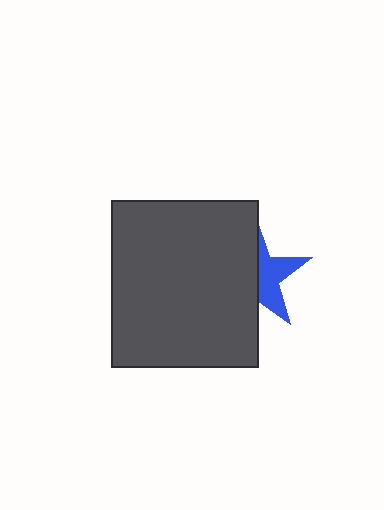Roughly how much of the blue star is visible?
A small part of it is visible (roughly 42%).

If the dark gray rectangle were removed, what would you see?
You would see the complete blue star.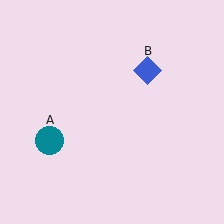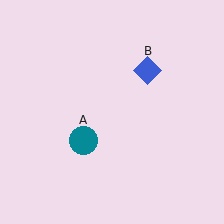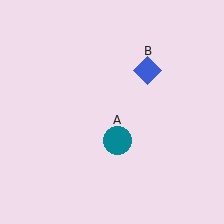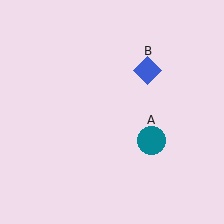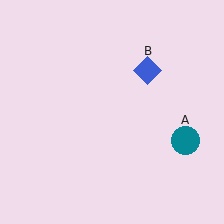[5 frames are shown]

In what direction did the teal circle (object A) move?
The teal circle (object A) moved right.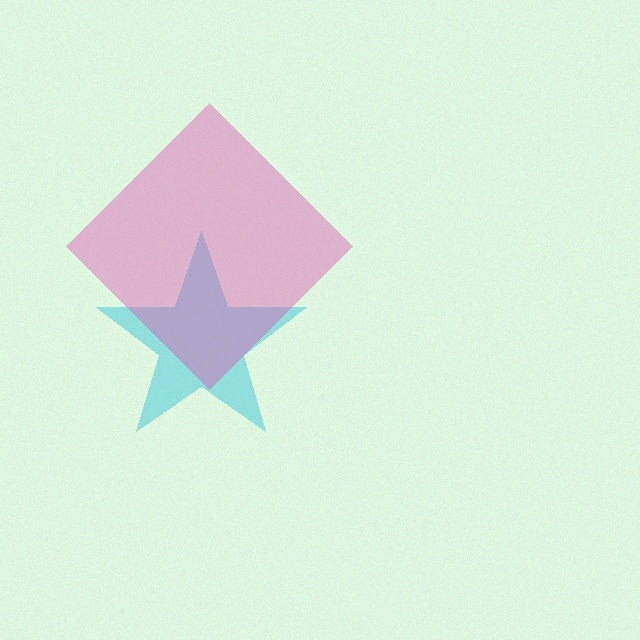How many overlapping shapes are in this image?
There are 2 overlapping shapes in the image.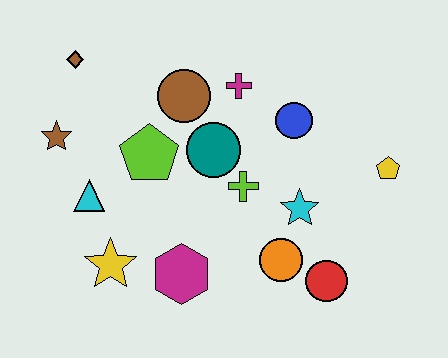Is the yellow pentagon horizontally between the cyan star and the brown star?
No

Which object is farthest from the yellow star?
The yellow pentagon is farthest from the yellow star.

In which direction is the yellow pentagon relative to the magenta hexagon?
The yellow pentagon is to the right of the magenta hexagon.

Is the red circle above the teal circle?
No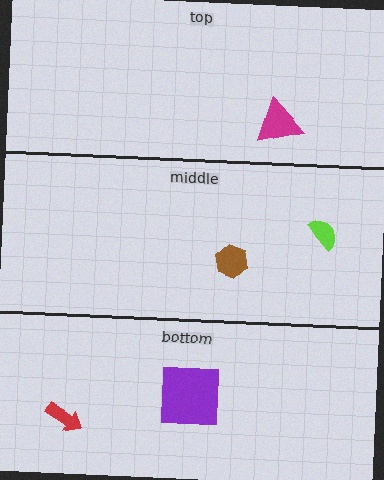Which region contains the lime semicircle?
The middle region.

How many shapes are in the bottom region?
2.